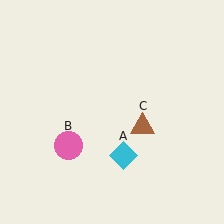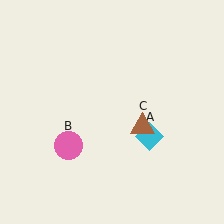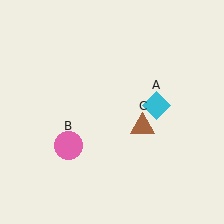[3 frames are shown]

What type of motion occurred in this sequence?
The cyan diamond (object A) rotated counterclockwise around the center of the scene.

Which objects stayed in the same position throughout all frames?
Pink circle (object B) and brown triangle (object C) remained stationary.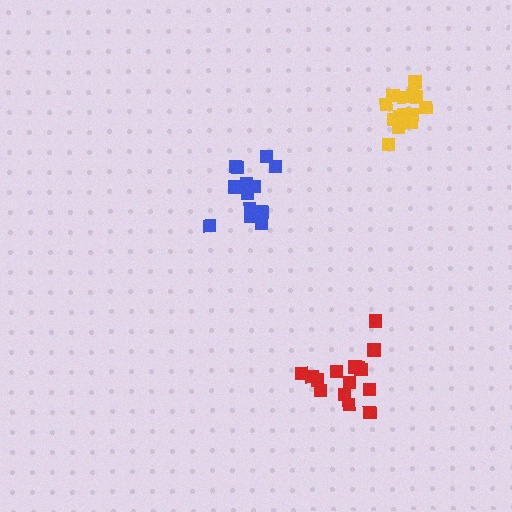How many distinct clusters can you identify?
There are 3 distinct clusters.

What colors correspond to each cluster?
The clusters are colored: blue, yellow, red.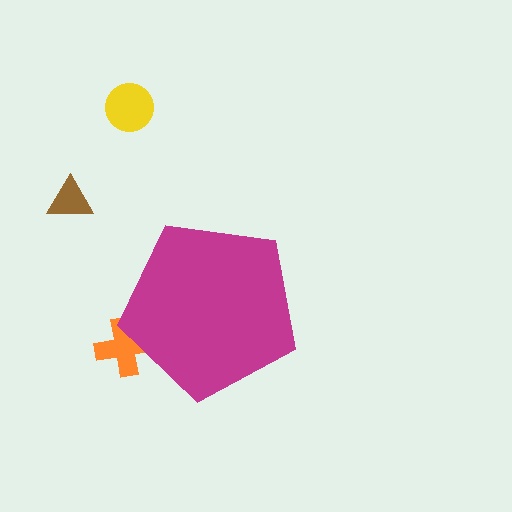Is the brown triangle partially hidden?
No, the brown triangle is fully visible.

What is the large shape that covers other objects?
A magenta pentagon.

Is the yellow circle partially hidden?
No, the yellow circle is fully visible.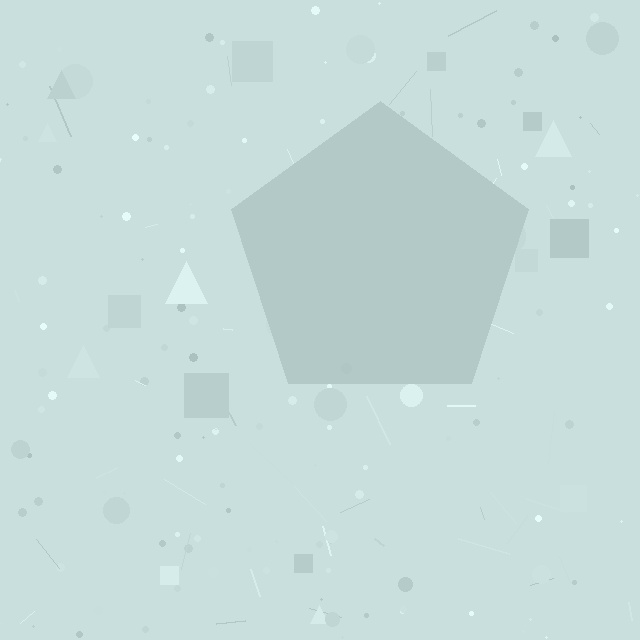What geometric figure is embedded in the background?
A pentagon is embedded in the background.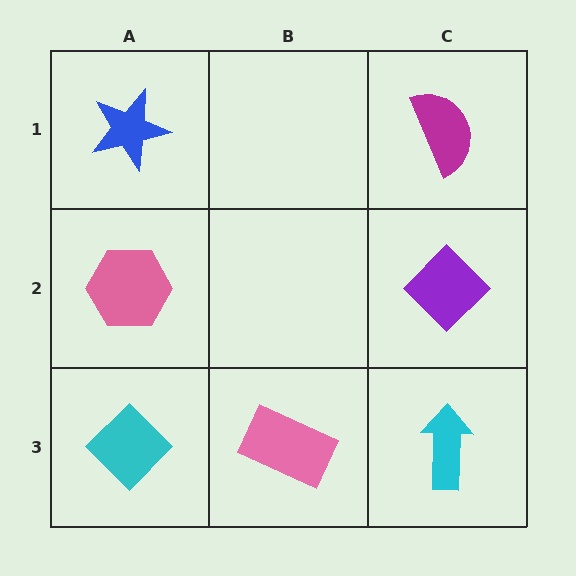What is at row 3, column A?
A cyan diamond.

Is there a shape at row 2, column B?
No, that cell is empty.